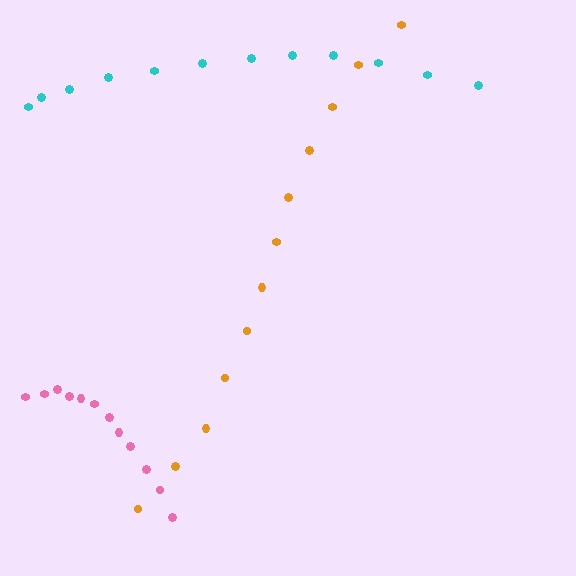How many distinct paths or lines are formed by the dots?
There are 3 distinct paths.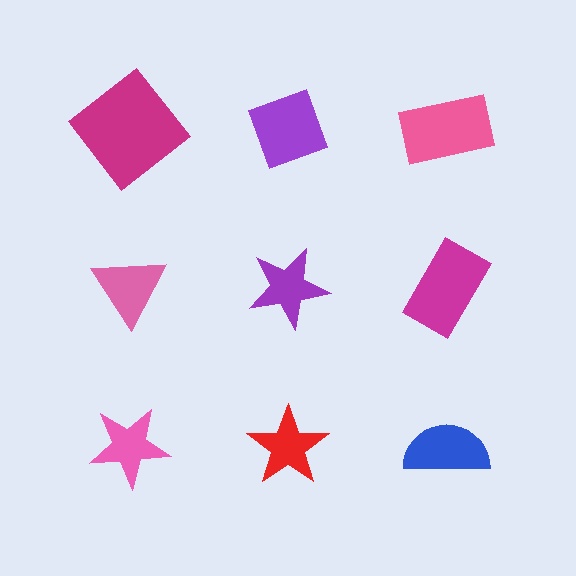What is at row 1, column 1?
A magenta diamond.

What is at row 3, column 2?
A red star.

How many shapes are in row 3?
3 shapes.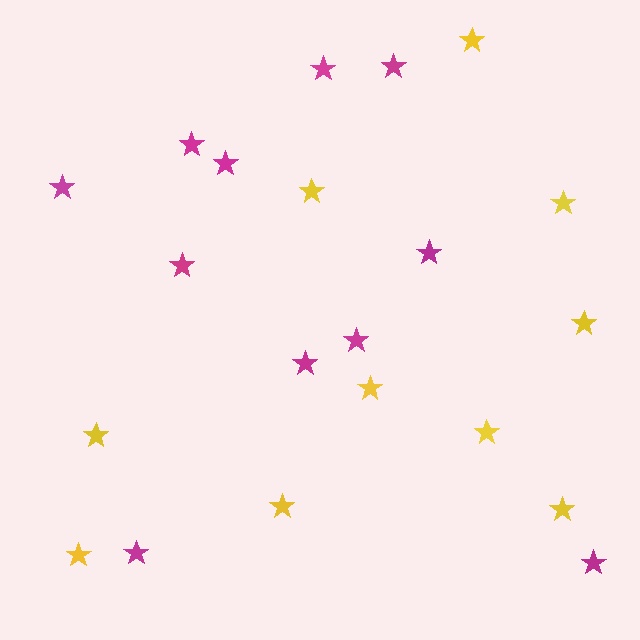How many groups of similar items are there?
There are 2 groups: one group of yellow stars (10) and one group of magenta stars (11).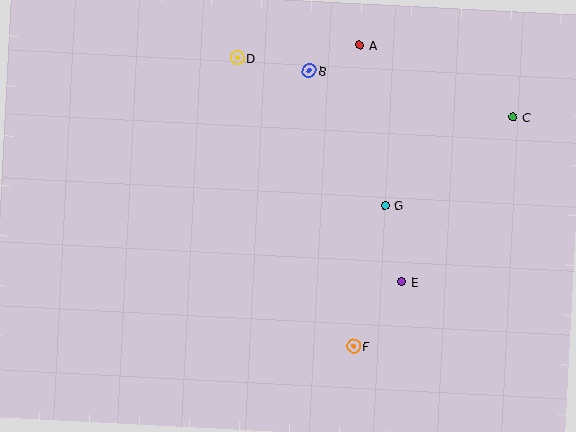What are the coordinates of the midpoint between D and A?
The midpoint between D and A is at (299, 52).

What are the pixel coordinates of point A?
Point A is at (360, 45).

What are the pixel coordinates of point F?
Point F is at (353, 346).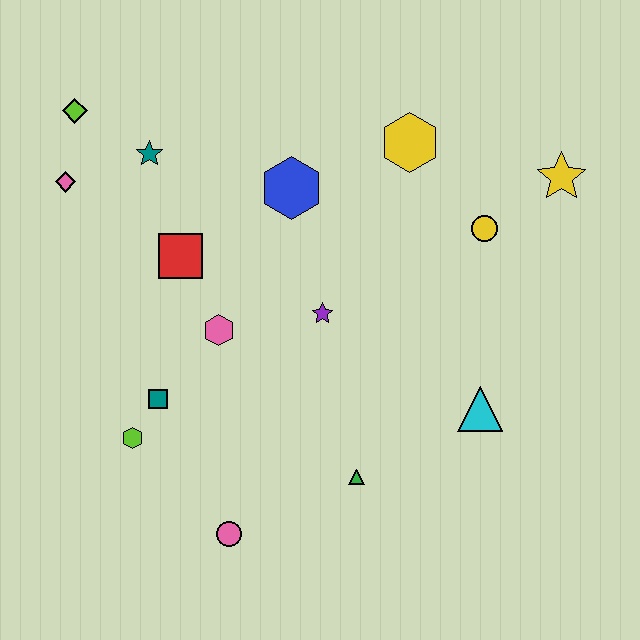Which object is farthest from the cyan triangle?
The lime diamond is farthest from the cyan triangle.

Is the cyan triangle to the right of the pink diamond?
Yes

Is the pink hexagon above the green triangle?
Yes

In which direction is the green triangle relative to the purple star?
The green triangle is below the purple star.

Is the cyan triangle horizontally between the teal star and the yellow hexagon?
No